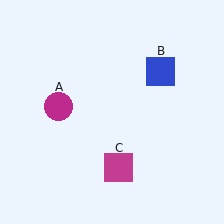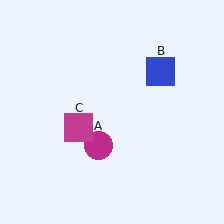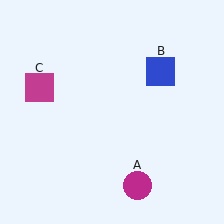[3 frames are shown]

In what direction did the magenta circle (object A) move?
The magenta circle (object A) moved down and to the right.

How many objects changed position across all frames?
2 objects changed position: magenta circle (object A), magenta square (object C).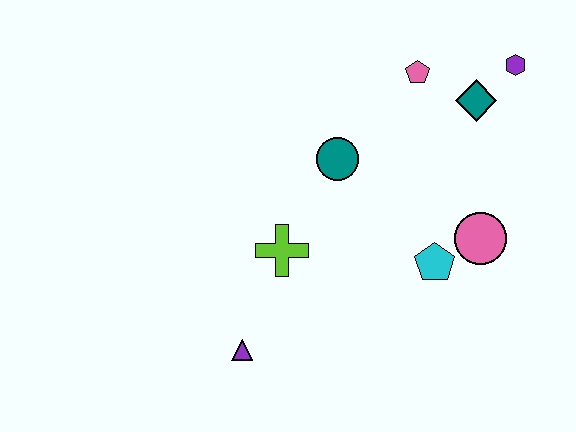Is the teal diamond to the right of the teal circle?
Yes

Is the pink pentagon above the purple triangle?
Yes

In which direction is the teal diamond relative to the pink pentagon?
The teal diamond is to the right of the pink pentagon.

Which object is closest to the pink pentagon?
The teal diamond is closest to the pink pentagon.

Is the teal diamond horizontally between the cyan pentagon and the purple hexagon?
Yes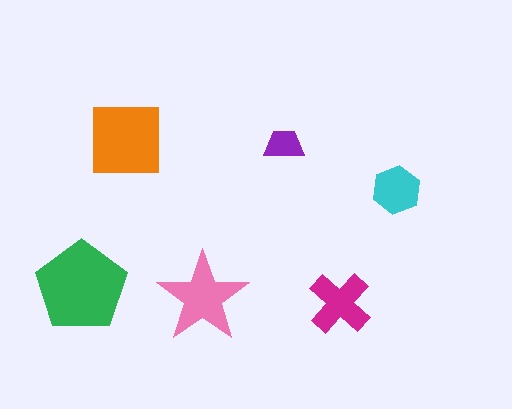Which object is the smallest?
The purple trapezoid.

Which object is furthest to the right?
The cyan hexagon is rightmost.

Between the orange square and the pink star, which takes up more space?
The orange square.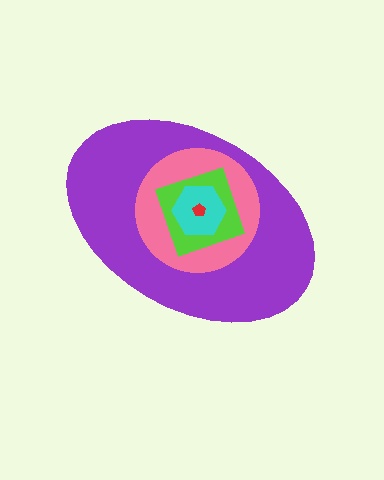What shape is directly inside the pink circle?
The lime diamond.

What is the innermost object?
The red pentagon.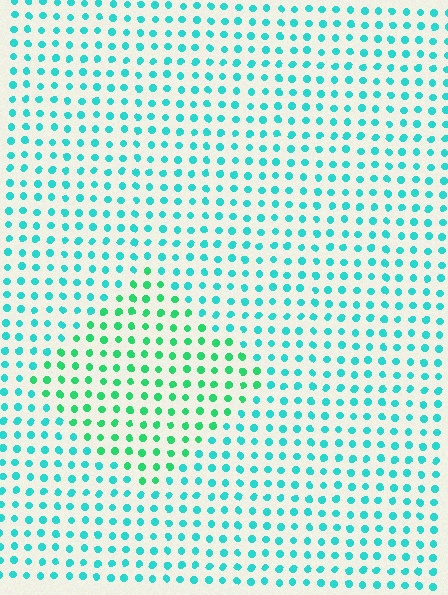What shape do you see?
I see a diamond.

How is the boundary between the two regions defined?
The boundary is defined purely by a slight shift in hue (about 34 degrees). Spacing, size, and orientation are identical on both sides.